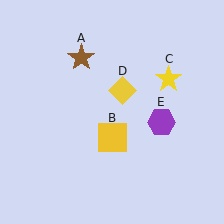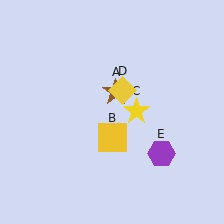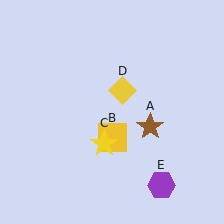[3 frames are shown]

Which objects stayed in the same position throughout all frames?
Yellow square (object B) and yellow diamond (object D) remained stationary.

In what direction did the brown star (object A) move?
The brown star (object A) moved down and to the right.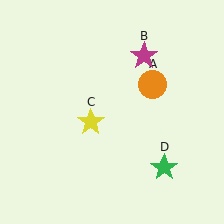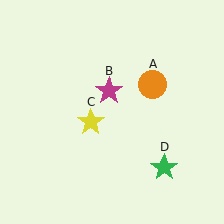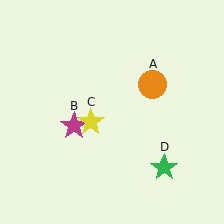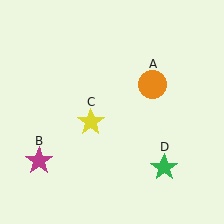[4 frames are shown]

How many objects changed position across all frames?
1 object changed position: magenta star (object B).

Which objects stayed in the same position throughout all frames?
Orange circle (object A) and yellow star (object C) and green star (object D) remained stationary.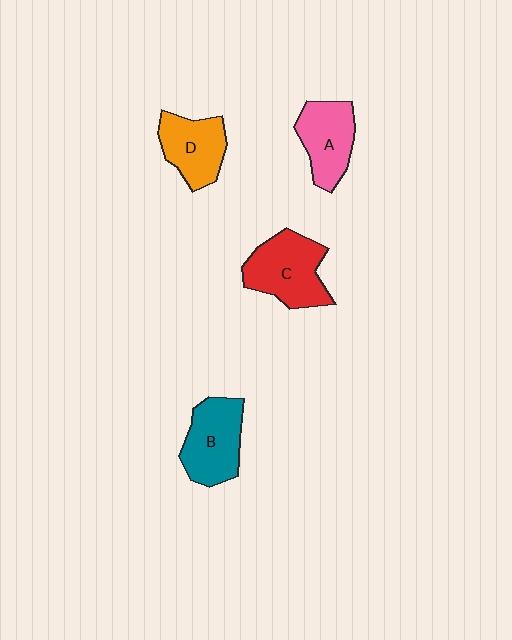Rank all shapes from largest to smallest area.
From largest to smallest: C (red), B (teal), A (pink), D (orange).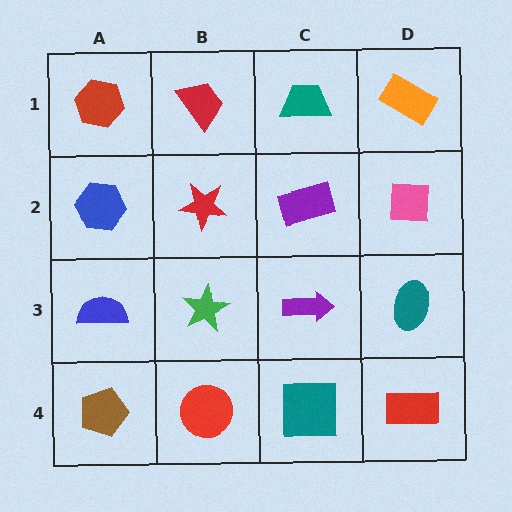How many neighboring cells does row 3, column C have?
4.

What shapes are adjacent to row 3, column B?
A red star (row 2, column B), a red circle (row 4, column B), a blue semicircle (row 3, column A), a purple arrow (row 3, column C).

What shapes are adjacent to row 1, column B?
A red star (row 2, column B), a red hexagon (row 1, column A), a teal trapezoid (row 1, column C).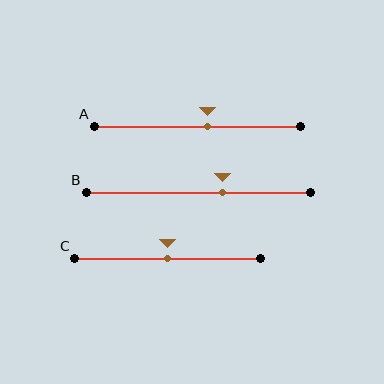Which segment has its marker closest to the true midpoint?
Segment C has its marker closest to the true midpoint.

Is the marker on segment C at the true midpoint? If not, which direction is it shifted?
Yes, the marker on segment C is at the true midpoint.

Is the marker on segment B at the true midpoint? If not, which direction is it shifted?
No, the marker on segment B is shifted to the right by about 11% of the segment length.